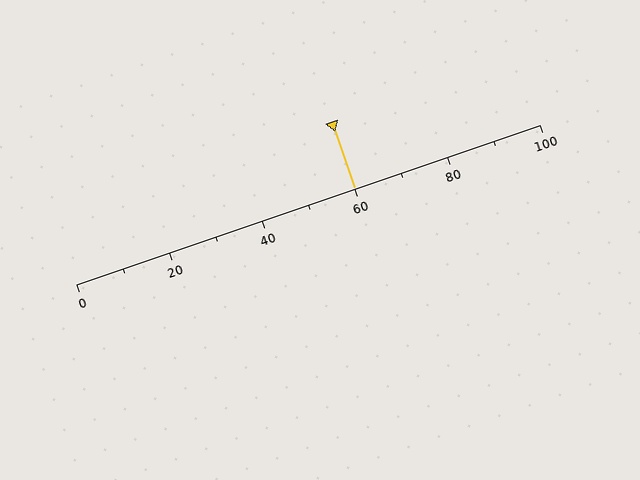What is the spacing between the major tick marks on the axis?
The major ticks are spaced 20 apart.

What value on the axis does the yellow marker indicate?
The marker indicates approximately 60.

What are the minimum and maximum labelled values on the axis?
The axis runs from 0 to 100.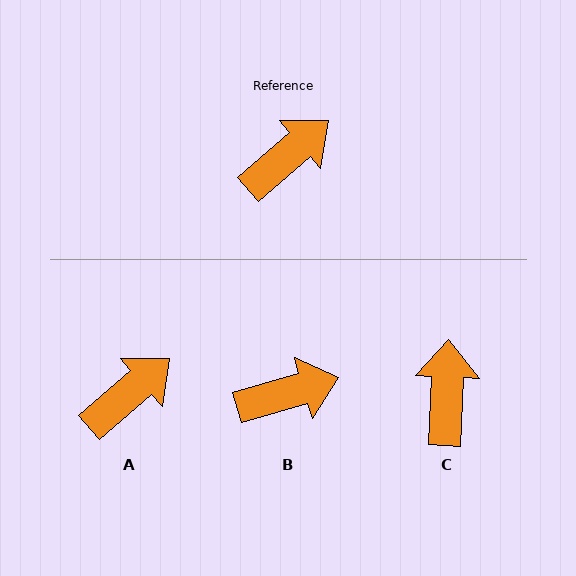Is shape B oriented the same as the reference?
No, it is off by about 24 degrees.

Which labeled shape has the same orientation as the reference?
A.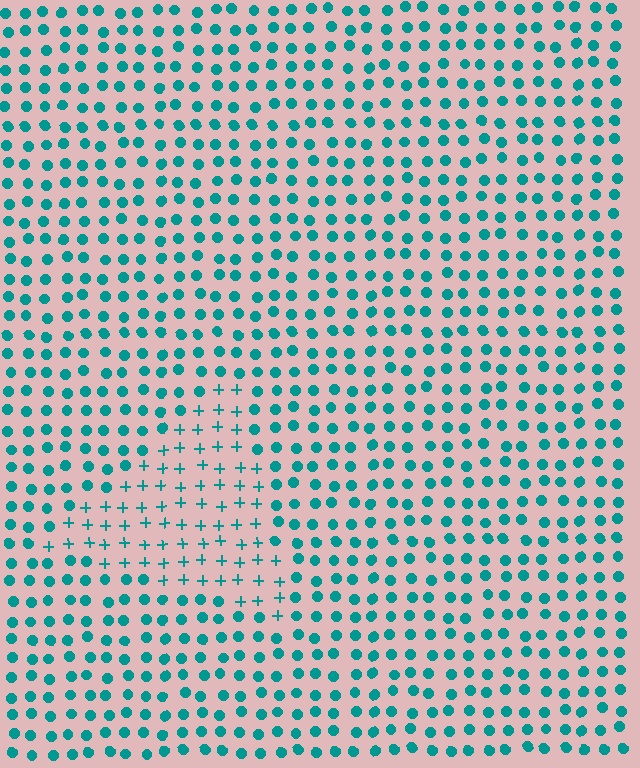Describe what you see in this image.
The image is filled with small teal elements arranged in a uniform grid. A triangle-shaped region contains plus signs, while the surrounding area contains circles. The boundary is defined purely by the change in element shape.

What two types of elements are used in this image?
The image uses plus signs inside the triangle region and circles outside it.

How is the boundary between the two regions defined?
The boundary is defined by a change in element shape: plus signs inside vs. circles outside. All elements share the same color and spacing.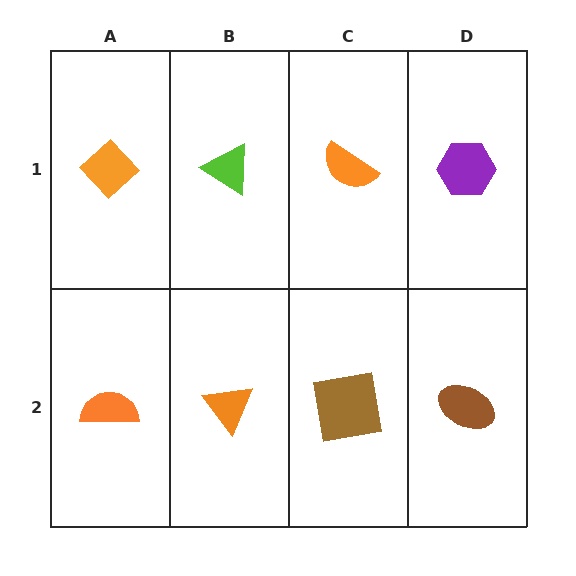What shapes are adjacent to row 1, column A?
An orange semicircle (row 2, column A), a lime triangle (row 1, column B).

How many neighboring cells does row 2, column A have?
2.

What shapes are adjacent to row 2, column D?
A purple hexagon (row 1, column D), a brown square (row 2, column C).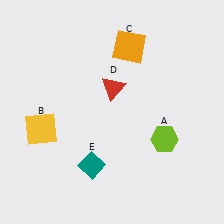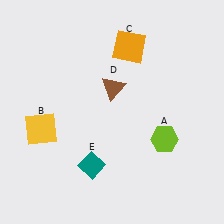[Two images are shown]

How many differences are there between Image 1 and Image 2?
There is 1 difference between the two images.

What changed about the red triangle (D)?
In Image 1, D is red. In Image 2, it changed to brown.